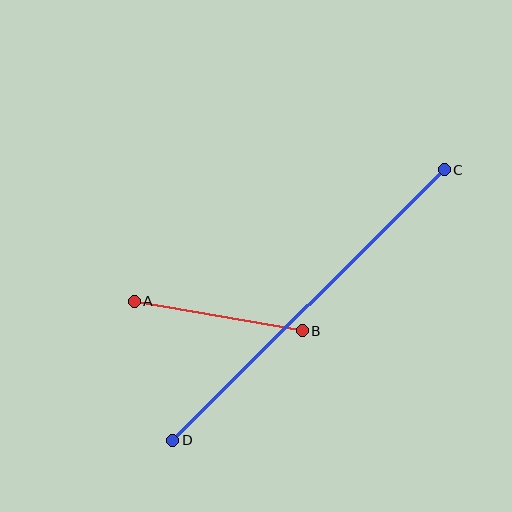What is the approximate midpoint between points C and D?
The midpoint is at approximately (308, 305) pixels.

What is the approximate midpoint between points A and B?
The midpoint is at approximately (218, 316) pixels.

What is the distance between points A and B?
The distance is approximately 170 pixels.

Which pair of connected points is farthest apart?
Points C and D are farthest apart.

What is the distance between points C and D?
The distance is approximately 383 pixels.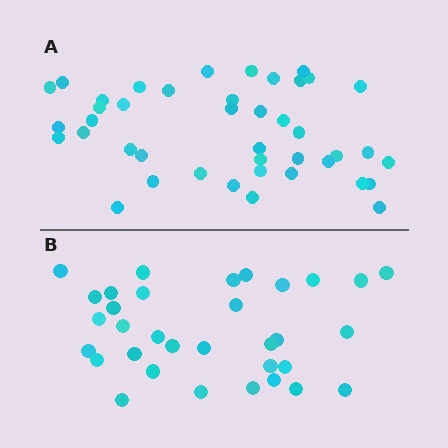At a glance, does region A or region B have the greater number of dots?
Region A (the top region) has more dots.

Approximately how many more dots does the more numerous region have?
Region A has roughly 8 or so more dots than region B.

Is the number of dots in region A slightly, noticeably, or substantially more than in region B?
Region A has noticeably more, but not dramatically so. The ratio is roughly 1.3 to 1.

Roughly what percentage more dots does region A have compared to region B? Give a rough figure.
About 25% more.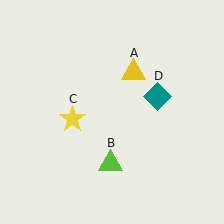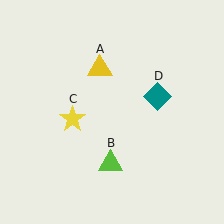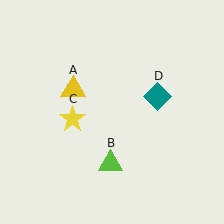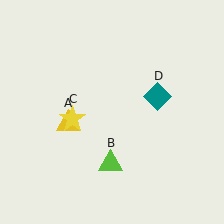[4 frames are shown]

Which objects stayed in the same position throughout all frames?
Lime triangle (object B) and yellow star (object C) and teal diamond (object D) remained stationary.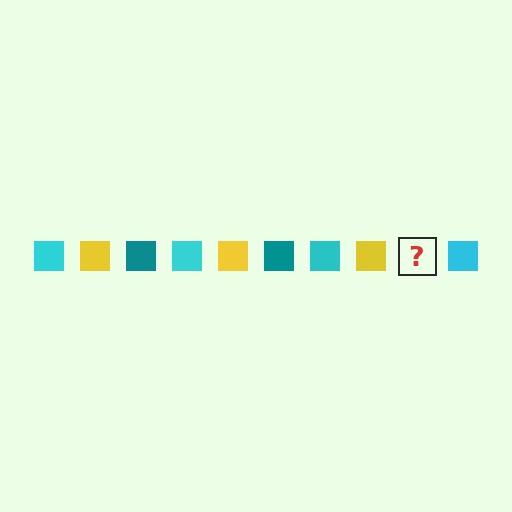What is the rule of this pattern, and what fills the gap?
The rule is that the pattern cycles through cyan, yellow, teal squares. The gap should be filled with a teal square.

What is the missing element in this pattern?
The missing element is a teal square.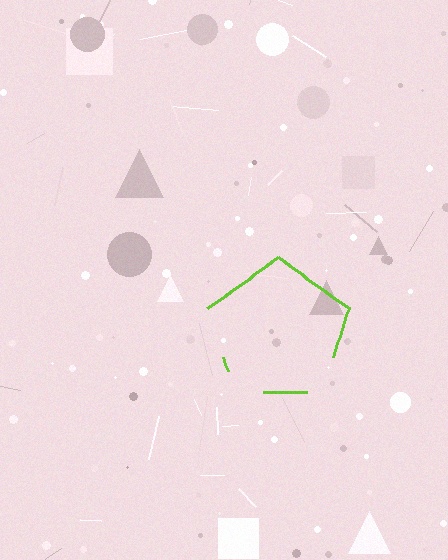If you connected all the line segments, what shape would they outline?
They would outline a pentagon.